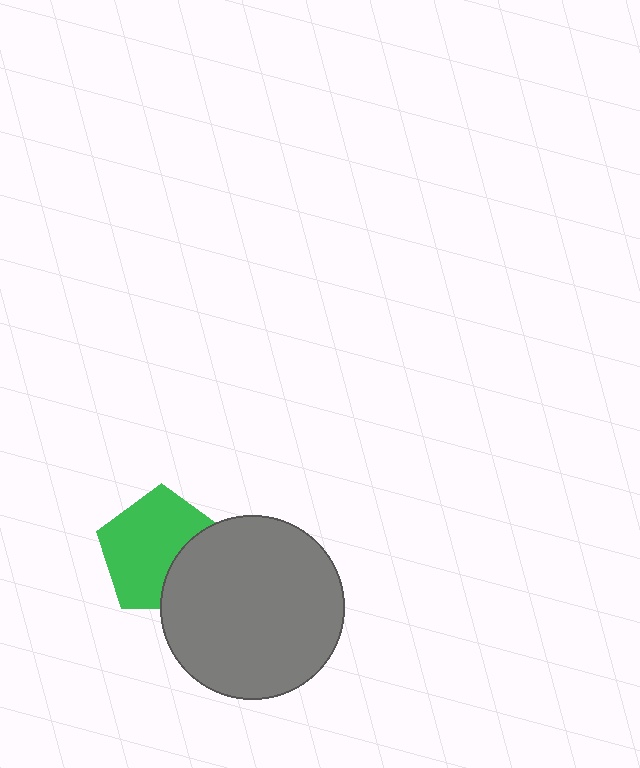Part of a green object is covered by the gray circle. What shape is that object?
It is a pentagon.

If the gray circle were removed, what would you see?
You would see the complete green pentagon.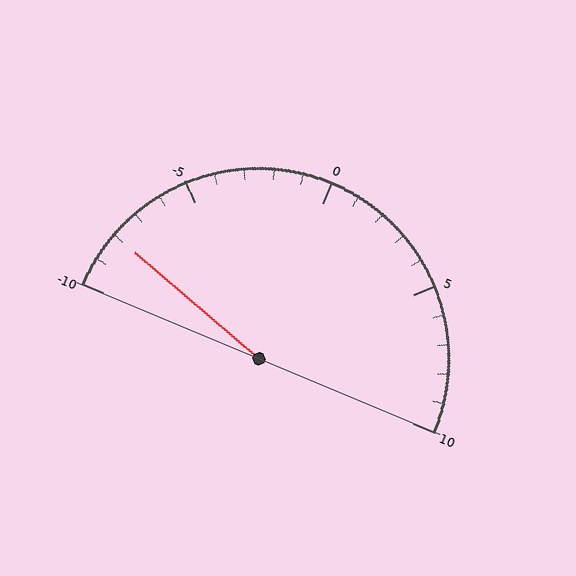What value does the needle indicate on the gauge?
The needle indicates approximately -8.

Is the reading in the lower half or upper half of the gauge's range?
The reading is in the lower half of the range (-10 to 10).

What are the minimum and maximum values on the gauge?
The gauge ranges from -10 to 10.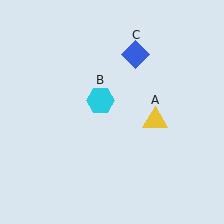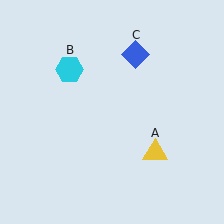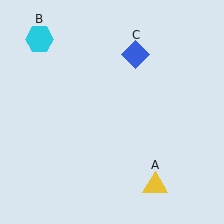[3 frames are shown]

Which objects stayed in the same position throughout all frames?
Blue diamond (object C) remained stationary.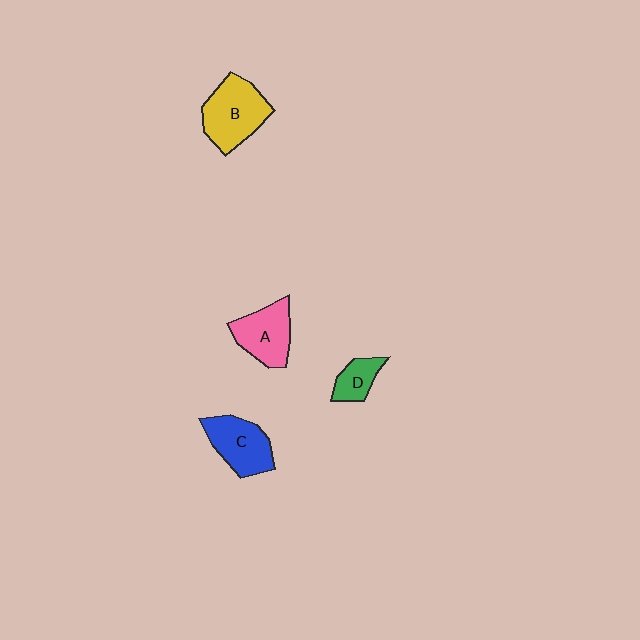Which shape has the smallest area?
Shape D (green).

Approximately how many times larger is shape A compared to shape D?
Approximately 1.8 times.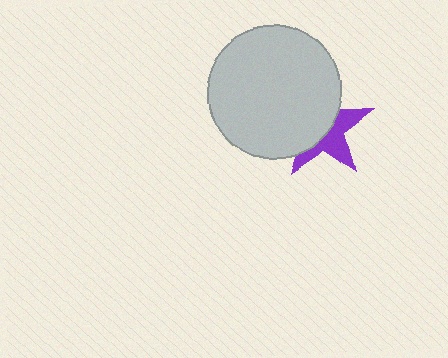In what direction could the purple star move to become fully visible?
The purple star could move toward the lower-right. That would shift it out from behind the light gray circle entirely.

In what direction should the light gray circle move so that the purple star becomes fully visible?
The light gray circle should move toward the upper-left. That is the shortest direction to clear the overlap and leave the purple star fully visible.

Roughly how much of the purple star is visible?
A small part of it is visible (roughly 44%).